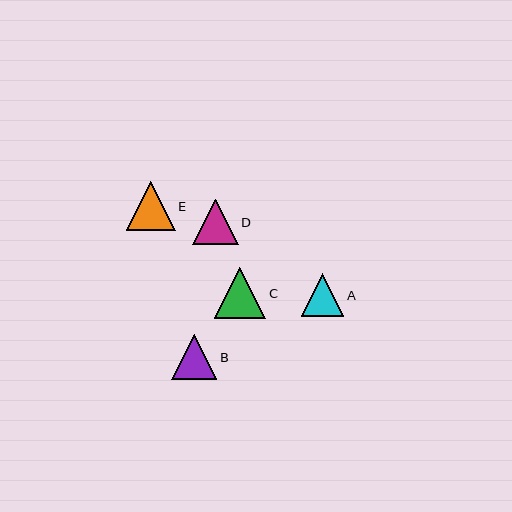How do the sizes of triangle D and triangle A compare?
Triangle D and triangle A are approximately the same size.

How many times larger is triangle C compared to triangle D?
Triangle C is approximately 1.1 times the size of triangle D.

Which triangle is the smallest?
Triangle A is the smallest with a size of approximately 42 pixels.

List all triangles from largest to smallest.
From largest to smallest: C, E, D, B, A.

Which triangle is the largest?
Triangle C is the largest with a size of approximately 51 pixels.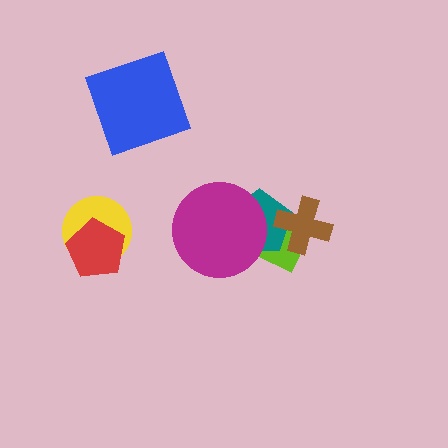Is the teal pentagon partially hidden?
Yes, it is partially covered by another shape.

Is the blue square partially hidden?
No, no other shape covers it.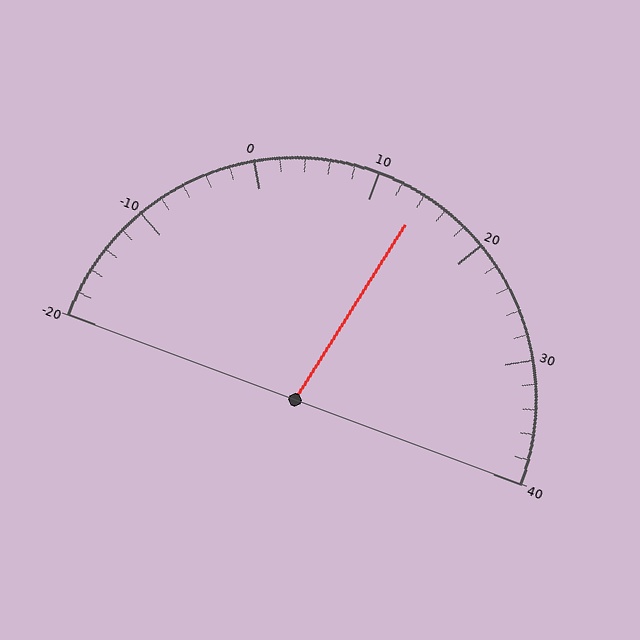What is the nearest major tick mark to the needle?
The nearest major tick mark is 10.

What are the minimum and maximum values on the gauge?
The gauge ranges from -20 to 40.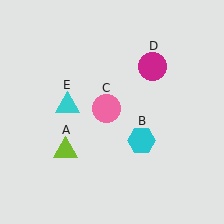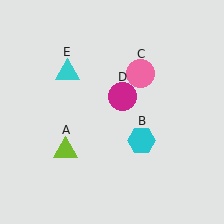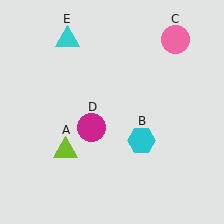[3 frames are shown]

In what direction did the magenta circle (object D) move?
The magenta circle (object D) moved down and to the left.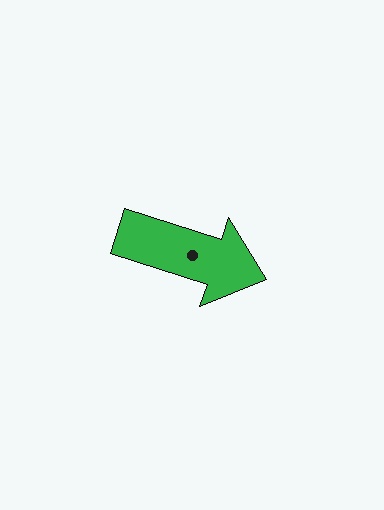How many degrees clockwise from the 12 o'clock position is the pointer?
Approximately 108 degrees.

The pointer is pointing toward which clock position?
Roughly 4 o'clock.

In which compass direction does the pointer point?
East.